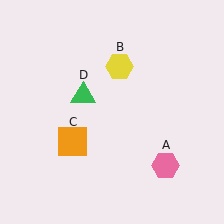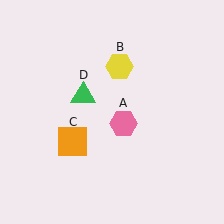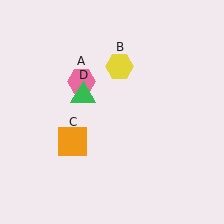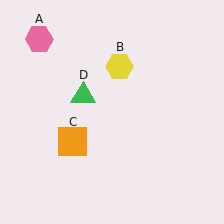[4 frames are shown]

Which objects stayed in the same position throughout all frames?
Yellow hexagon (object B) and orange square (object C) and green triangle (object D) remained stationary.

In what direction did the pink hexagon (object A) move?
The pink hexagon (object A) moved up and to the left.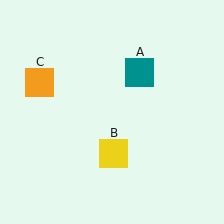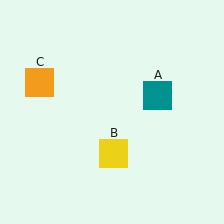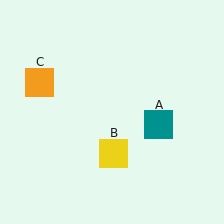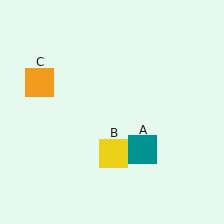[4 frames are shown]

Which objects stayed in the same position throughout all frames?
Yellow square (object B) and orange square (object C) remained stationary.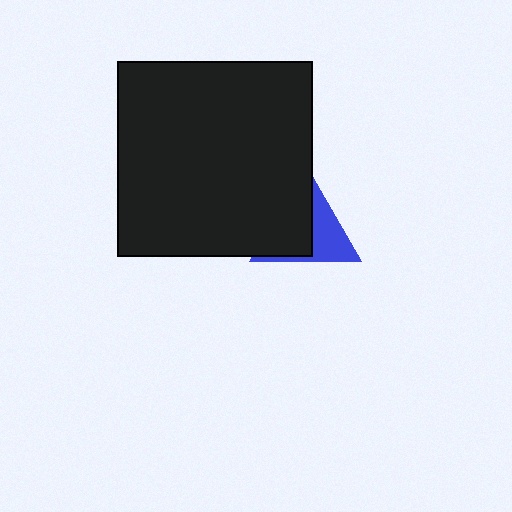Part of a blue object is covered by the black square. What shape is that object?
It is a triangle.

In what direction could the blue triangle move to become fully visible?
The blue triangle could move right. That would shift it out from behind the black square entirely.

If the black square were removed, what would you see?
You would see the complete blue triangle.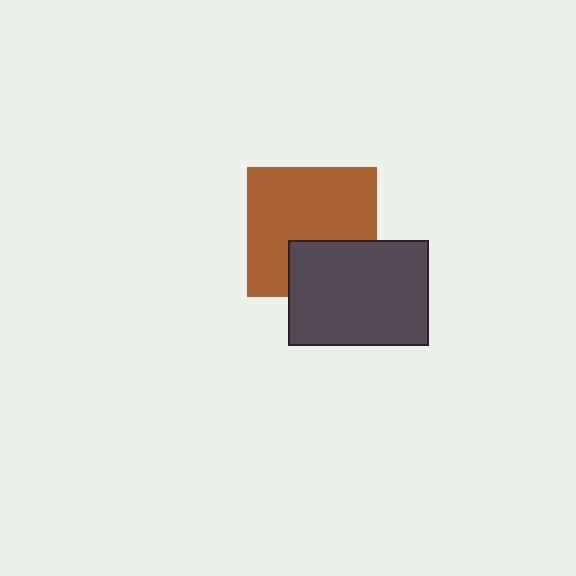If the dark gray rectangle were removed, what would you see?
You would see the complete brown square.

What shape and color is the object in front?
The object in front is a dark gray rectangle.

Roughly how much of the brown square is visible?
Most of it is visible (roughly 69%).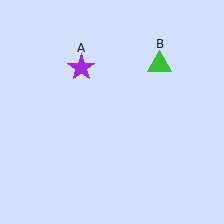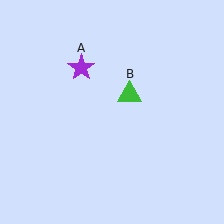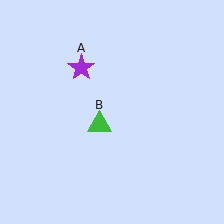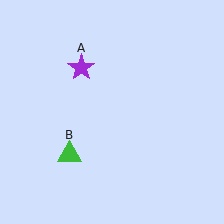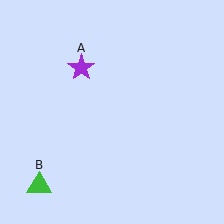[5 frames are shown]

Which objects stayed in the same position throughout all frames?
Purple star (object A) remained stationary.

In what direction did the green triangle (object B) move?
The green triangle (object B) moved down and to the left.